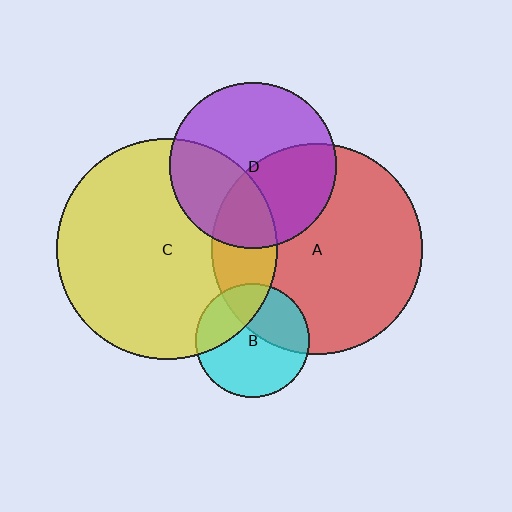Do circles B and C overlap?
Yes.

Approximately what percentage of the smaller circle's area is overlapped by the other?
Approximately 30%.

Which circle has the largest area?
Circle C (yellow).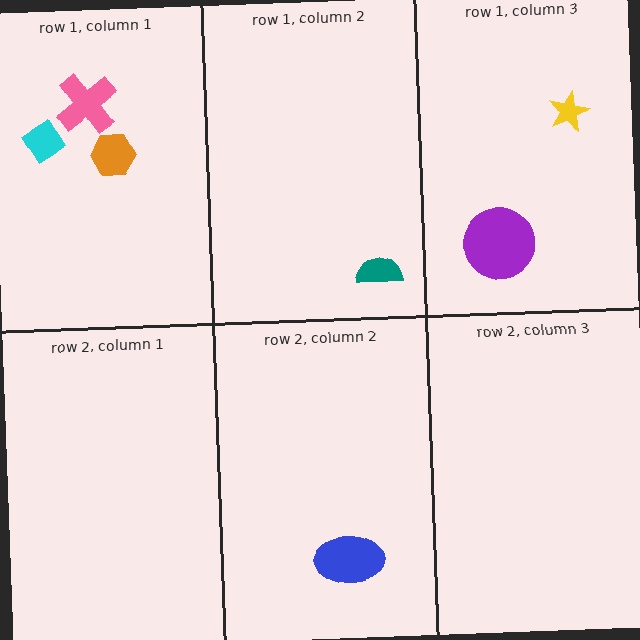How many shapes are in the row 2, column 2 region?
1.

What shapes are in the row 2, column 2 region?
The blue ellipse.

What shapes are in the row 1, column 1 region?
The pink cross, the orange hexagon, the cyan diamond.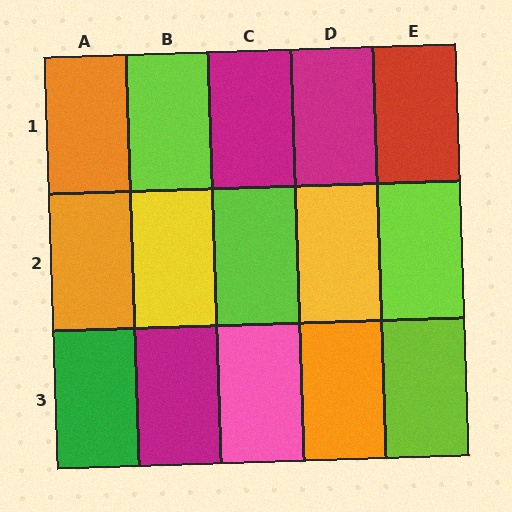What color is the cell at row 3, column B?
Magenta.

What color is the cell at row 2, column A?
Orange.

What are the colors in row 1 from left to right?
Orange, lime, magenta, magenta, red.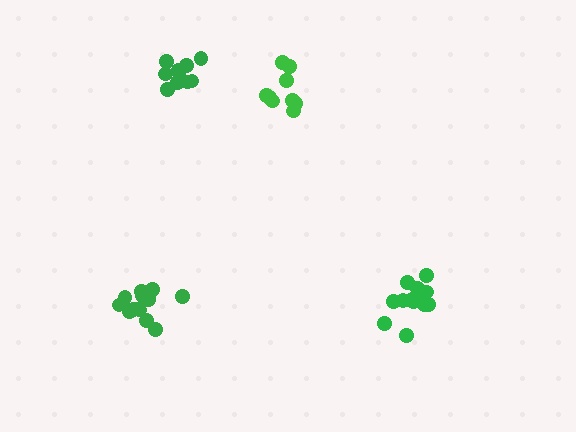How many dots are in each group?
Group 1: 14 dots, Group 2: 14 dots, Group 3: 9 dots, Group 4: 10 dots (47 total).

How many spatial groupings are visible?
There are 4 spatial groupings.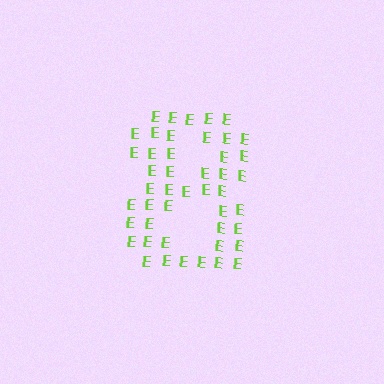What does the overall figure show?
The overall figure shows the digit 8.